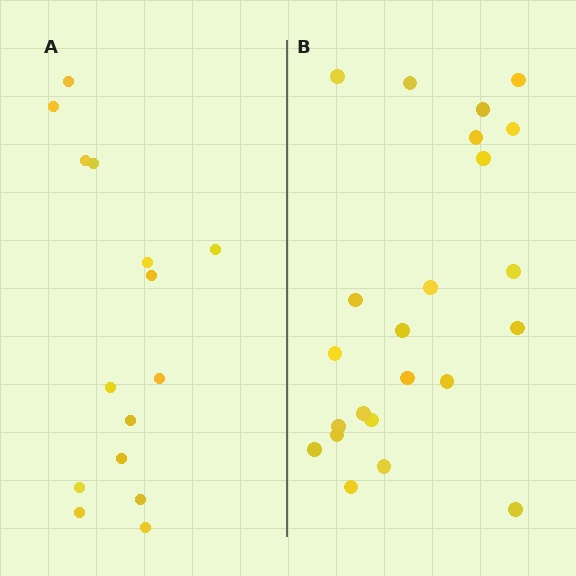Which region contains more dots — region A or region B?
Region B (the right region) has more dots.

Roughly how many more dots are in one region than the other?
Region B has roughly 8 or so more dots than region A.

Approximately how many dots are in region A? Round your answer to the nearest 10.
About 20 dots. (The exact count is 15, which rounds to 20.)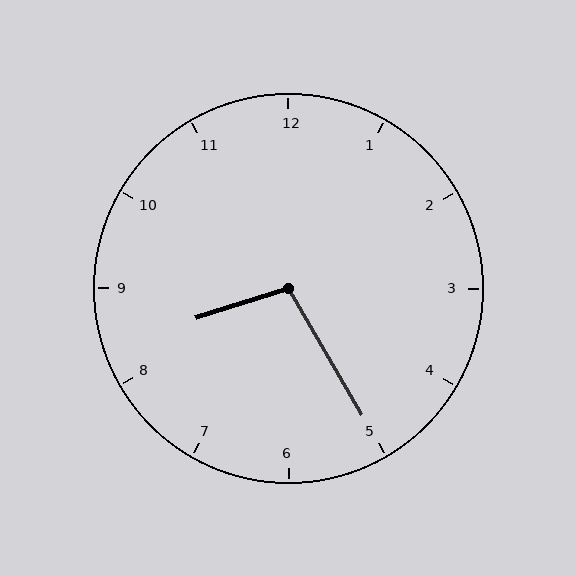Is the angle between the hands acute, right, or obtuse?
It is obtuse.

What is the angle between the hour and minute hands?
Approximately 102 degrees.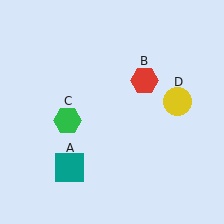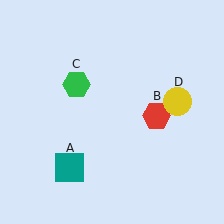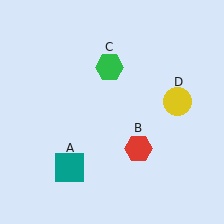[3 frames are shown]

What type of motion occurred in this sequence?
The red hexagon (object B), green hexagon (object C) rotated clockwise around the center of the scene.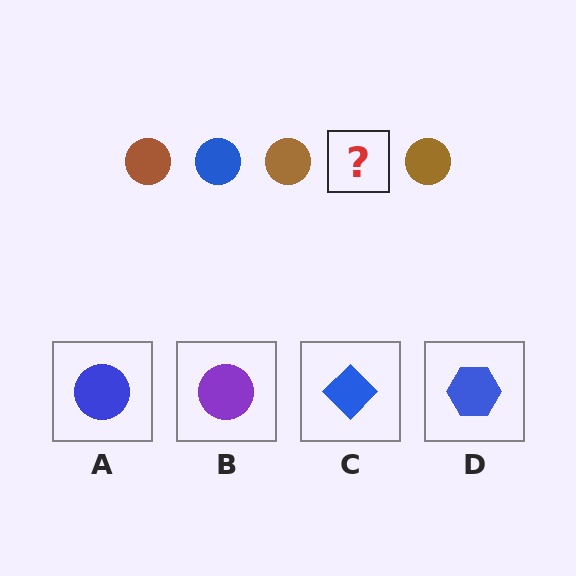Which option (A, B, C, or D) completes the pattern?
A.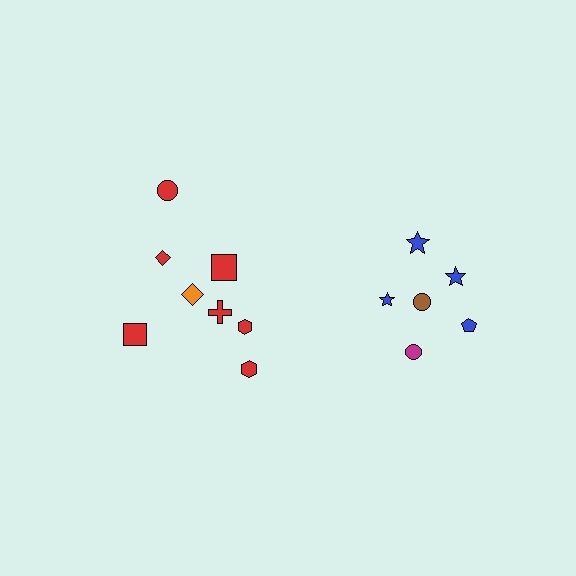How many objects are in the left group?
There are 8 objects.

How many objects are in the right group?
There are 6 objects.